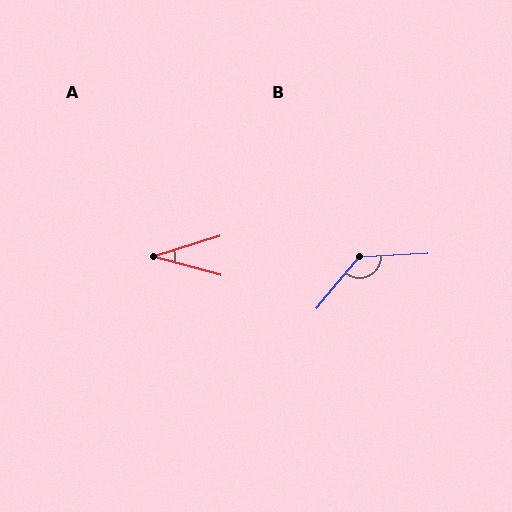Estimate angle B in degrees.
Approximately 133 degrees.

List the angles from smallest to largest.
A (32°), B (133°).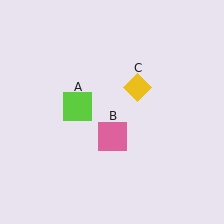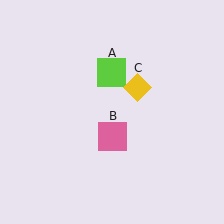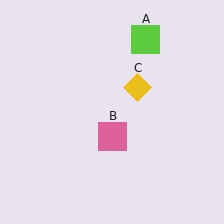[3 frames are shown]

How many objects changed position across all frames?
1 object changed position: lime square (object A).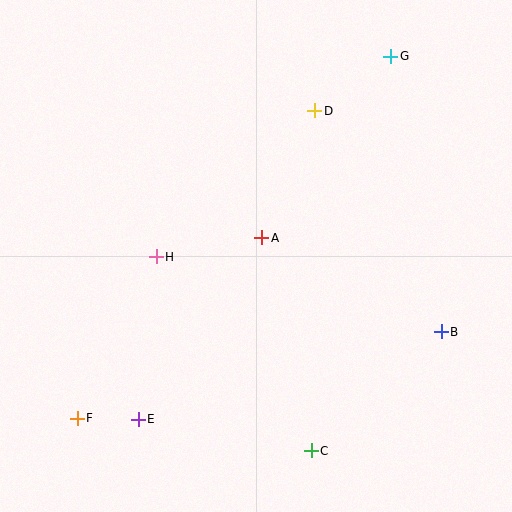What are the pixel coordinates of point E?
Point E is at (138, 419).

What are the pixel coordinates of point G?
Point G is at (391, 56).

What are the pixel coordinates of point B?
Point B is at (441, 332).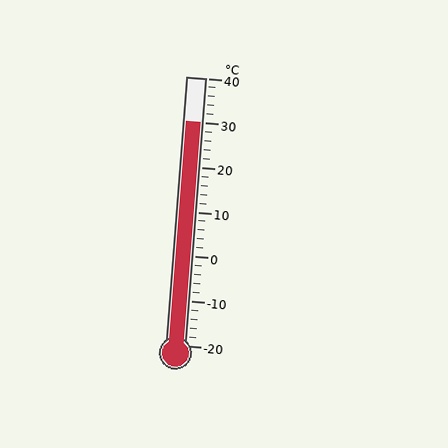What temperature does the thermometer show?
The thermometer shows approximately 30°C.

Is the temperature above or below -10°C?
The temperature is above -10°C.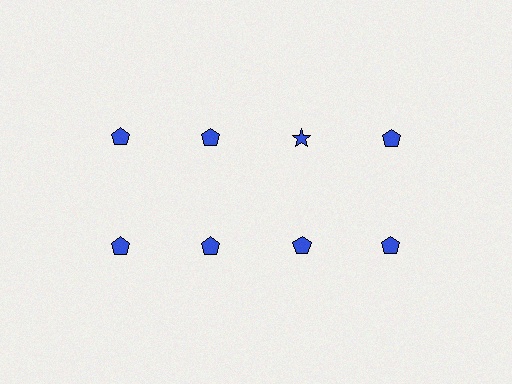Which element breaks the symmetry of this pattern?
The blue star in the top row, center column breaks the symmetry. All other shapes are blue pentagons.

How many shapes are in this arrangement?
There are 8 shapes arranged in a grid pattern.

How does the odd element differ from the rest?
It has a different shape: star instead of pentagon.